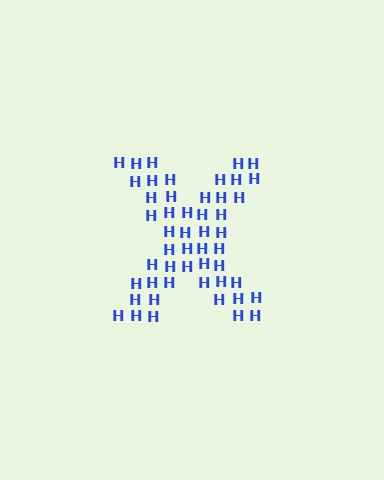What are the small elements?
The small elements are letter H's.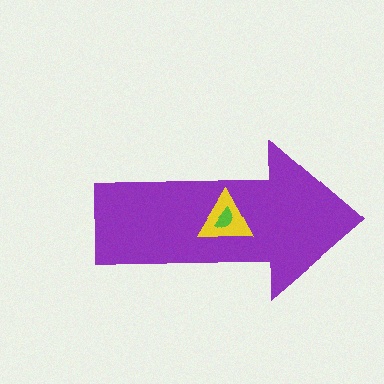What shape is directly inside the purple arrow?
The yellow triangle.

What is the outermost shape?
The purple arrow.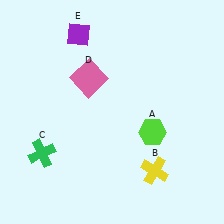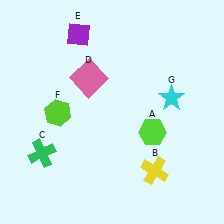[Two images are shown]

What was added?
A lime hexagon (F), a cyan star (G) were added in Image 2.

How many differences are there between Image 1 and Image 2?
There are 2 differences between the two images.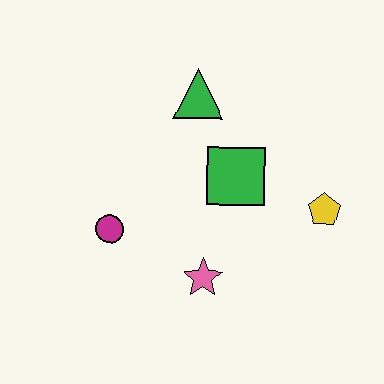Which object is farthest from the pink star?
The green triangle is farthest from the pink star.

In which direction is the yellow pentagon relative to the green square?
The yellow pentagon is to the right of the green square.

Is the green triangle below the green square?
No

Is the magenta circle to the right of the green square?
No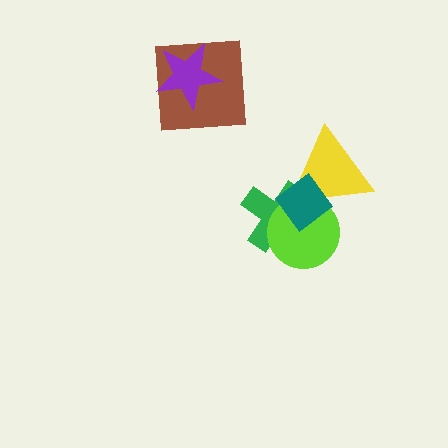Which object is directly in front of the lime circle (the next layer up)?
The yellow triangle is directly in front of the lime circle.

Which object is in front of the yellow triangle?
The teal diamond is in front of the yellow triangle.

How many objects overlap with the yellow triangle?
3 objects overlap with the yellow triangle.